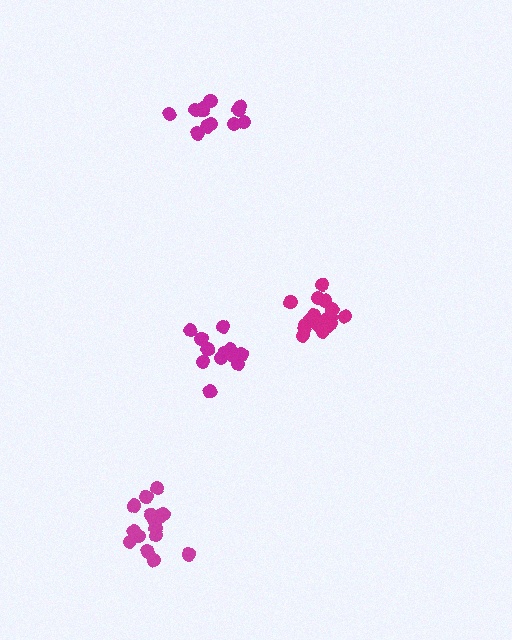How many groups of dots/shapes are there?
There are 4 groups.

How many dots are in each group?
Group 1: 15 dots, Group 2: 12 dots, Group 3: 17 dots, Group 4: 12 dots (56 total).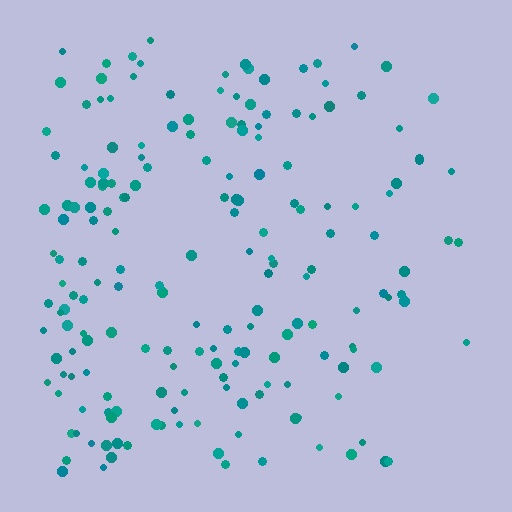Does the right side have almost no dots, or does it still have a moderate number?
Still a moderate number, just noticeably fewer than the left.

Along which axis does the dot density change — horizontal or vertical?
Horizontal.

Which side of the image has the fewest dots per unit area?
The right.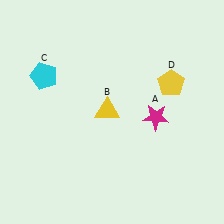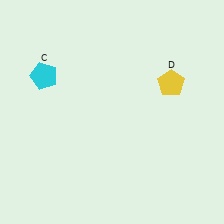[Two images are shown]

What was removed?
The magenta star (A), the yellow triangle (B) were removed in Image 2.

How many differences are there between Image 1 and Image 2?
There are 2 differences between the two images.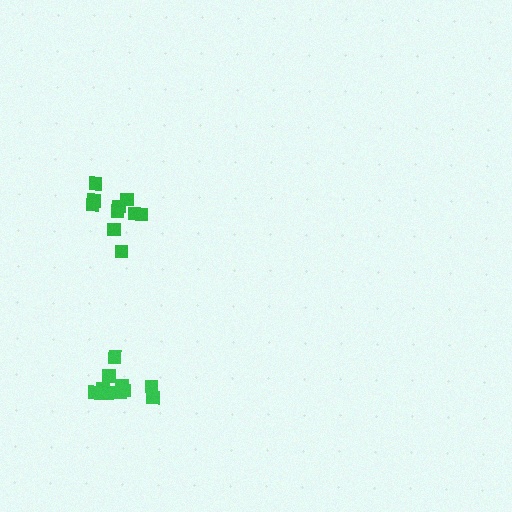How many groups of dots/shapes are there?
There are 2 groups.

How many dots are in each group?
Group 1: 10 dots, Group 2: 10 dots (20 total).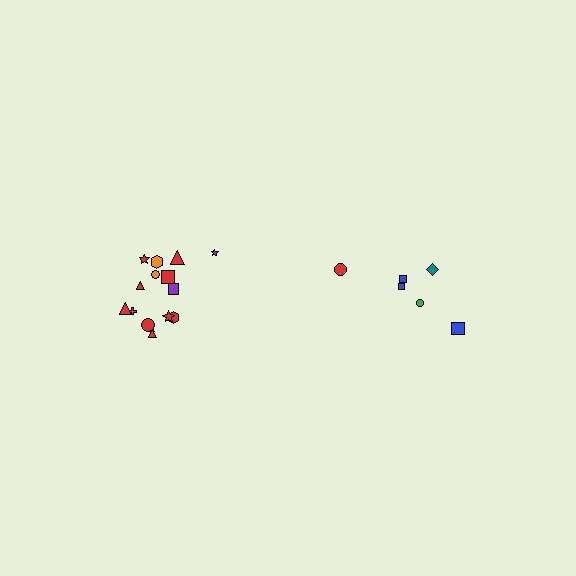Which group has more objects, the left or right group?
The left group.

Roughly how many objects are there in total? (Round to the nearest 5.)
Roughly 20 objects in total.